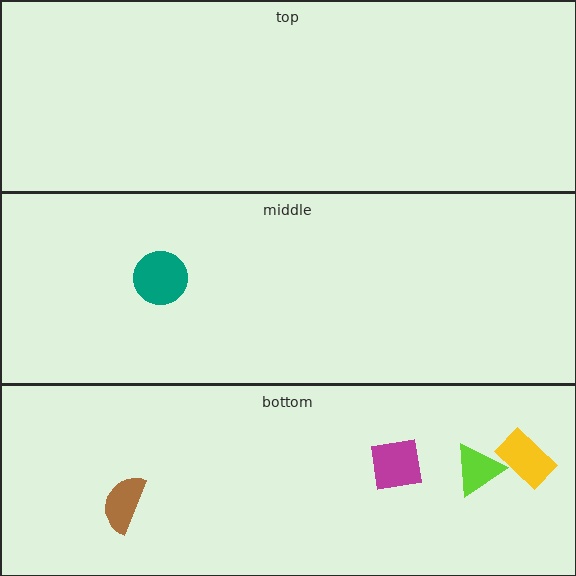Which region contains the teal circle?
The middle region.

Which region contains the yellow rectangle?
The bottom region.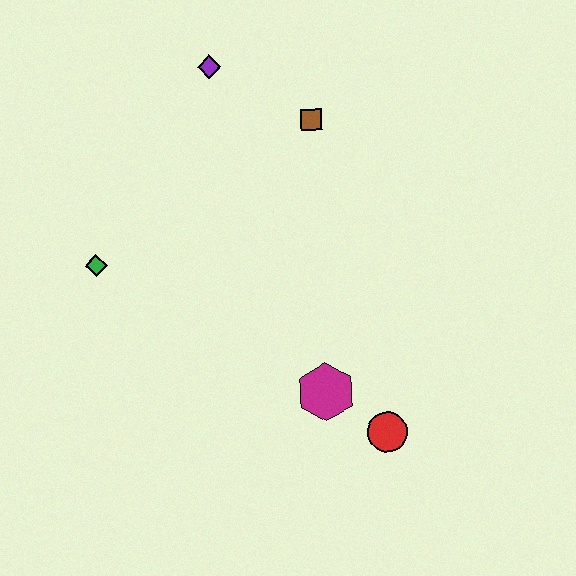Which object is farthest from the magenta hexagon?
The purple diamond is farthest from the magenta hexagon.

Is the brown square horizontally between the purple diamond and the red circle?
Yes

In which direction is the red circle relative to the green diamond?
The red circle is to the right of the green diamond.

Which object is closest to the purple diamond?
The brown square is closest to the purple diamond.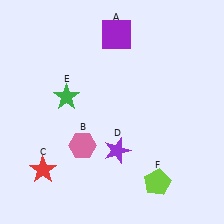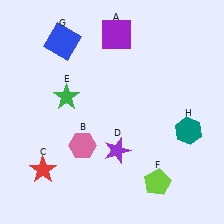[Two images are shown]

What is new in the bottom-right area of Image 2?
A teal hexagon (H) was added in the bottom-right area of Image 2.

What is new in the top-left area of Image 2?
A blue square (G) was added in the top-left area of Image 2.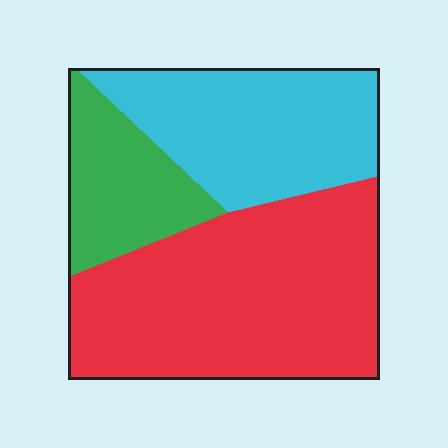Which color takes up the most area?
Red, at roughly 50%.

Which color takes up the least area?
Green, at roughly 20%.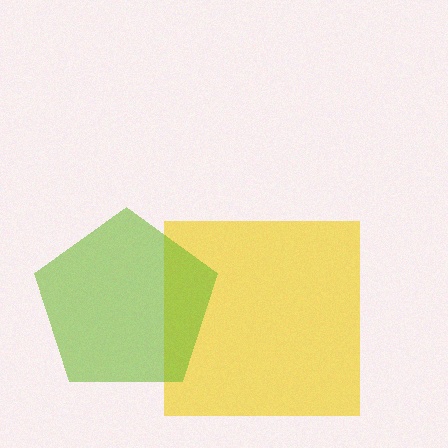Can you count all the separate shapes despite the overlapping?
Yes, there are 2 separate shapes.